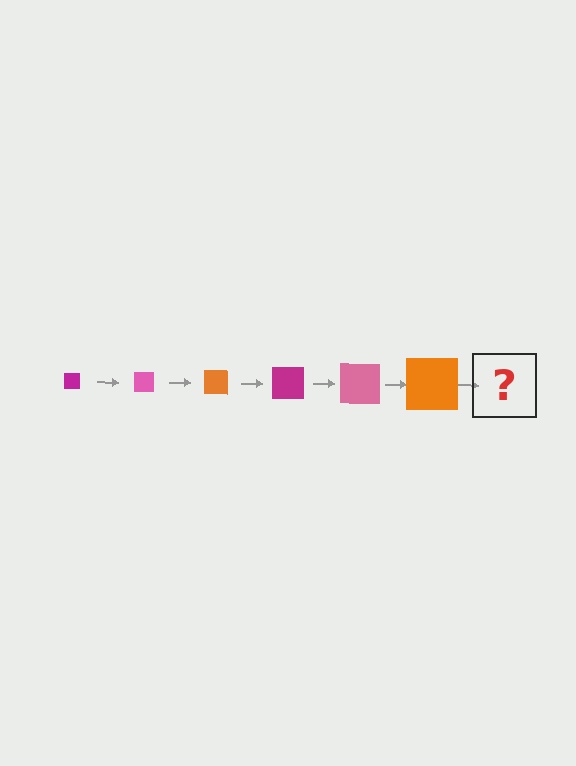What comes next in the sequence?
The next element should be a magenta square, larger than the previous one.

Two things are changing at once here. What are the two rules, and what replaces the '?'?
The two rules are that the square grows larger each step and the color cycles through magenta, pink, and orange. The '?' should be a magenta square, larger than the previous one.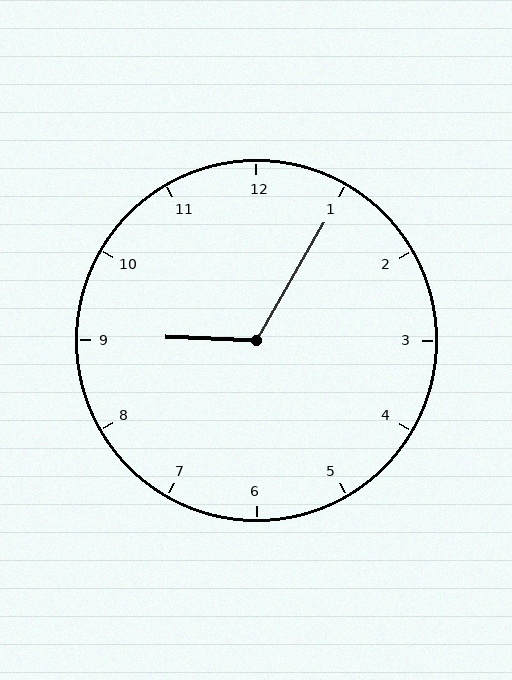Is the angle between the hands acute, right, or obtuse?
It is obtuse.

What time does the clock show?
9:05.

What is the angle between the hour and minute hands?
Approximately 118 degrees.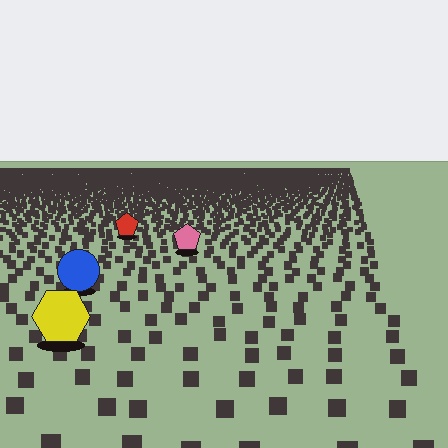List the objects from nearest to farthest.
From nearest to farthest: the yellow hexagon, the blue circle, the pink pentagon, the red pentagon.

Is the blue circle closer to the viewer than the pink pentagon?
Yes. The blue circle is closer — you can tell from the texture gradient: the ground texture is coarser near it.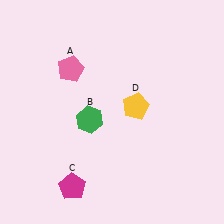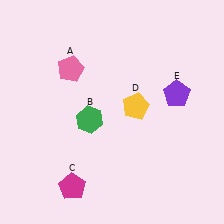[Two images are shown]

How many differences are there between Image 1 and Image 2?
There is 1 difference between the two images.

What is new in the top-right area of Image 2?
A purple pentagon (E) was added in the top-right area of Image 2.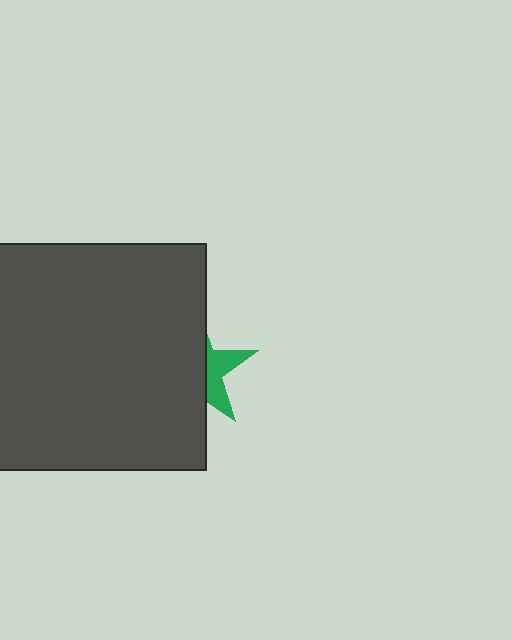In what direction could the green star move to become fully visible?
The green star could move right. That would shift it out from behind the dark gray rectangle entirely.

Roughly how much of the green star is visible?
A small part of it is visible (roughly 34%).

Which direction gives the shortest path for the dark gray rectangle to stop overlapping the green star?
Moving left gives the shortest separation.